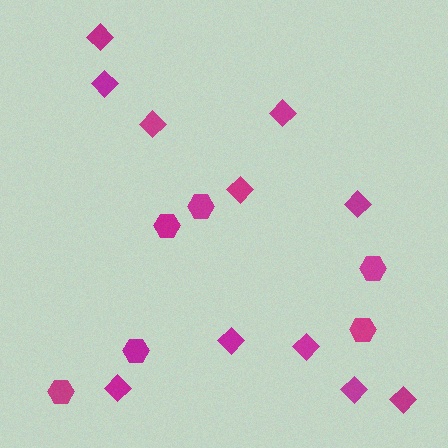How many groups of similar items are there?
There are 2 groups: one group of diamonds (11) and one group of hexagons (6).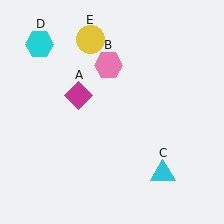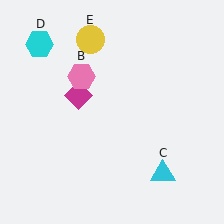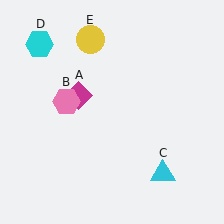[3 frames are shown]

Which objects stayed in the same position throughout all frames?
Magenta diamond (object A) and cyan triangle (object C) and cyan hexagon (object D) and yellow circle (object E) remained stationary.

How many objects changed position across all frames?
1 object changed position: pink hexagon (object B).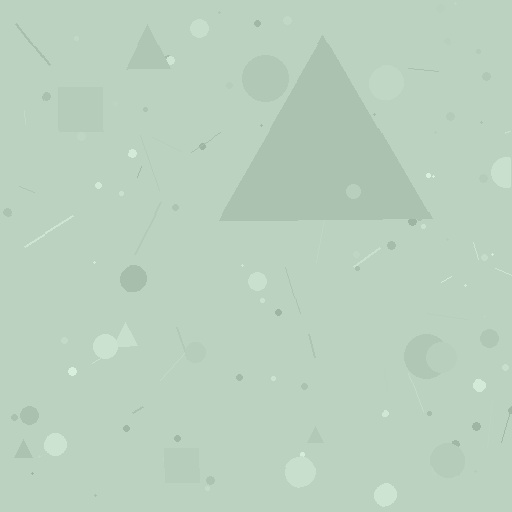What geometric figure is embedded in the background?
A triangle is embedded in the background.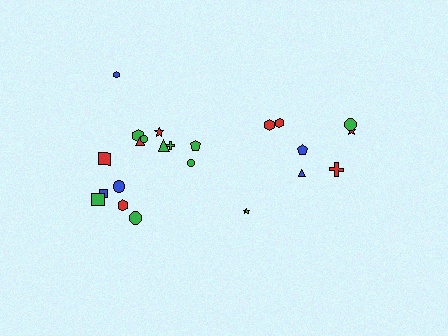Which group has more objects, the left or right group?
The left group.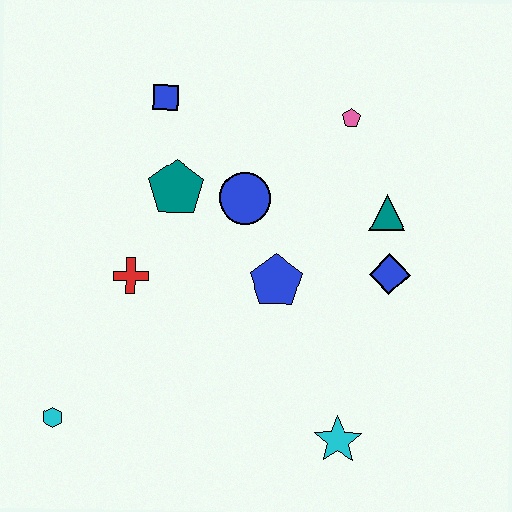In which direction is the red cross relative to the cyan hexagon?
The red cross is above the cyan hexagon.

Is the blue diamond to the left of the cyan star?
No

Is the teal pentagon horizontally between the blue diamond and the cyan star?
No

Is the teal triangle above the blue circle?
No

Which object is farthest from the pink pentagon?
The cyan hexagon is farthest from the pink pentagon.